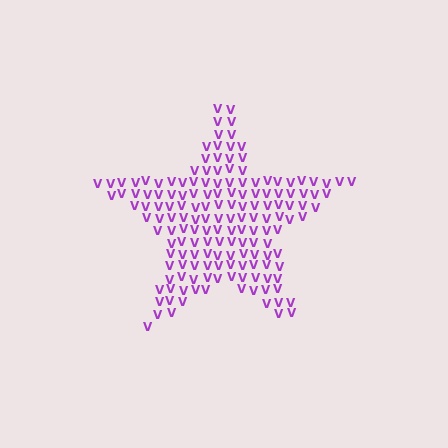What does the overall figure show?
The overall figure shows a star.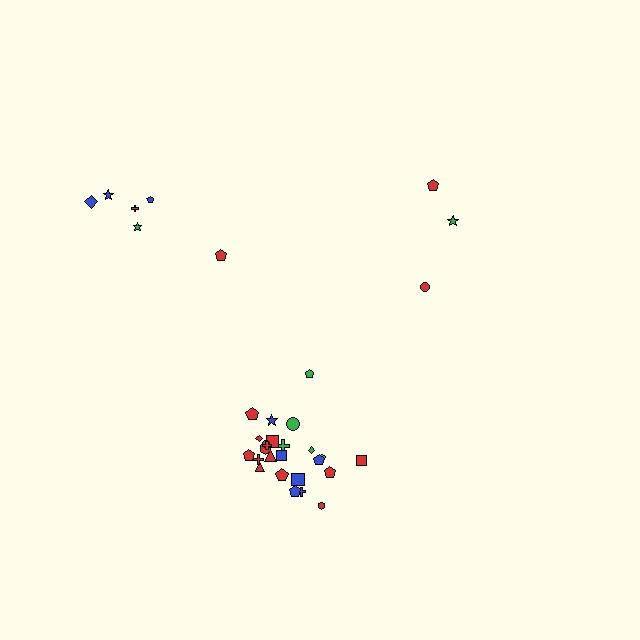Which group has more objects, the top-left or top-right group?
The top-left group.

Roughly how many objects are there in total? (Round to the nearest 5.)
Roughly 35 objects in total.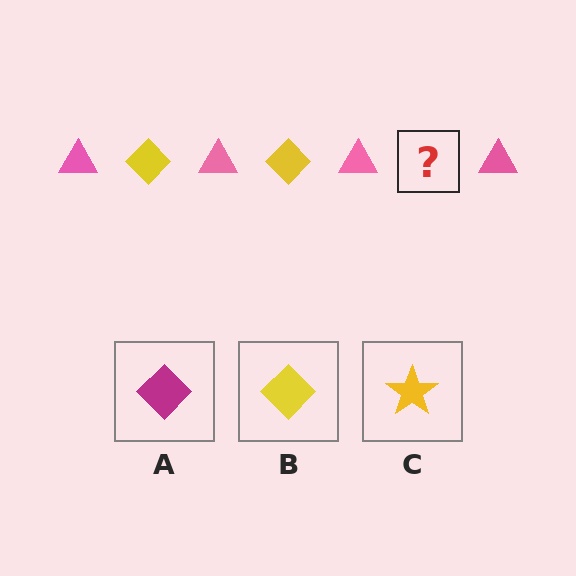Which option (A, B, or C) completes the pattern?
B.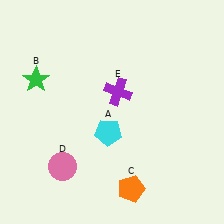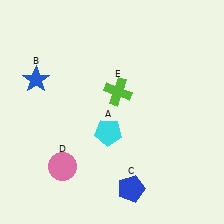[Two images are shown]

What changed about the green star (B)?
In Image 1, B is green. In Image 2, it changed to blue.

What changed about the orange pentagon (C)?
In Image 1, C is orange. In Image 2, it changed to blue.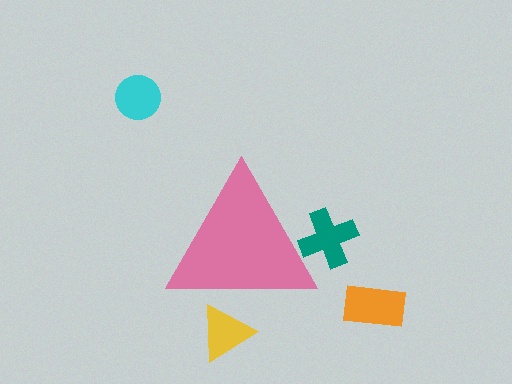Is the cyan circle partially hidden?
No, the cyan circle is fully visible.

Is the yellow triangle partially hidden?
Yes, the yellow triangle is partially hidden behind the pink triangle.